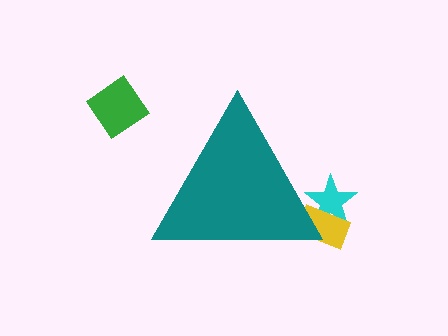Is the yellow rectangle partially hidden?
Yes, the yellow rectangle is partially hidden behind the teal triangle.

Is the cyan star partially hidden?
Yes, the cyan star is partially hidden behind the teal triangle.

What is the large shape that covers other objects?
A teal triangle.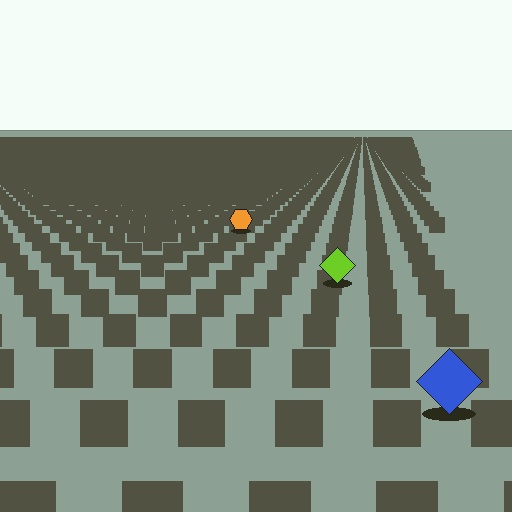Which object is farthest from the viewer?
The orange hexagon is farthest from the viewer. It appears smaller and the ground texture around it is denser.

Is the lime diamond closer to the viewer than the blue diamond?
No. The blue diamond is closer — you can tell from the texture gradient: the ground texture is coarser near it.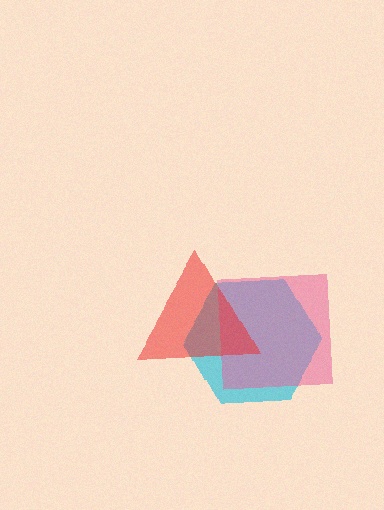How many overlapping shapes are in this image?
There are 3 overlapping shapes in the image.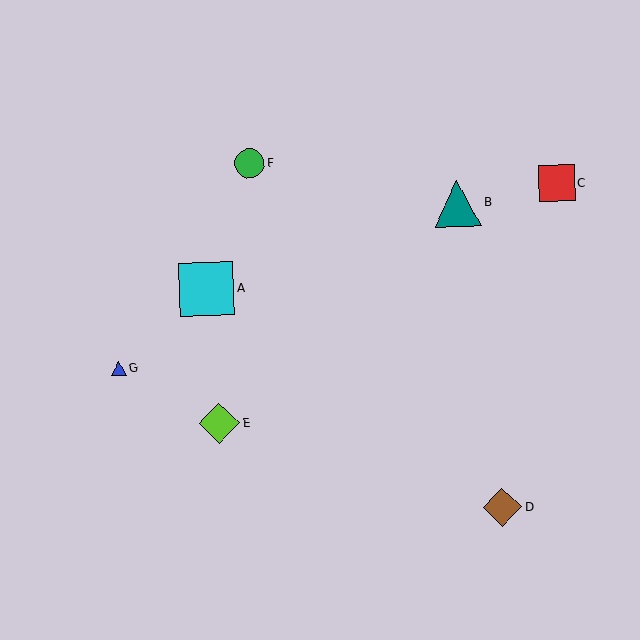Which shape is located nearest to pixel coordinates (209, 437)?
The lime diamond (labeled E) at (219, 423) is nearest to that location.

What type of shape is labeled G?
Shape G is a blue triangle.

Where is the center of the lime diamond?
The center of the lime diamond is at (219, 423).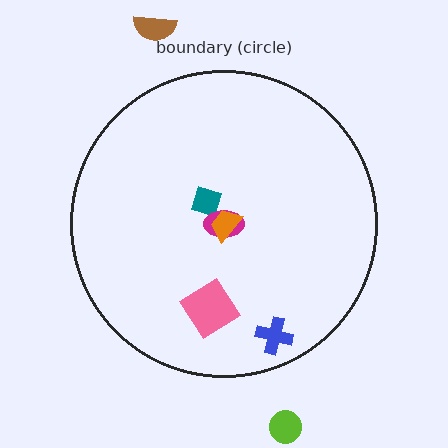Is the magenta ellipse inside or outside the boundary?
Inside.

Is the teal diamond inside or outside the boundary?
Inside.